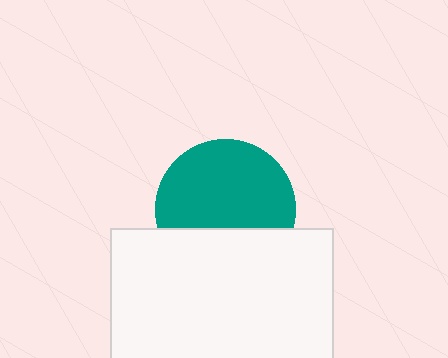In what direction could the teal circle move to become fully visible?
The teal circle could move up. That would shift it out from behind the white rectangle entirely.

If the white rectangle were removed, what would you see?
You would see the complete teal circle.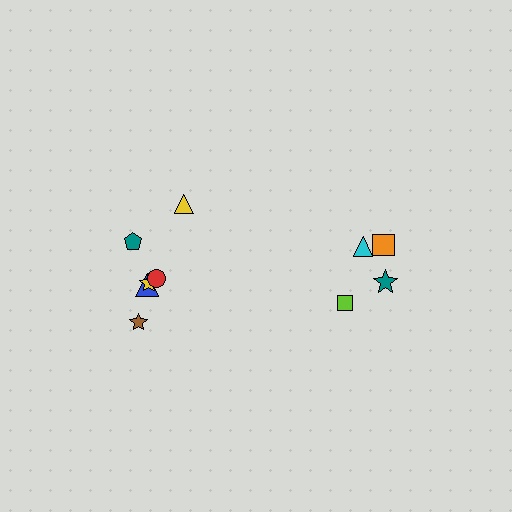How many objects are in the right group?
There are 4 objects.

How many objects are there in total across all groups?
There are 10 objects.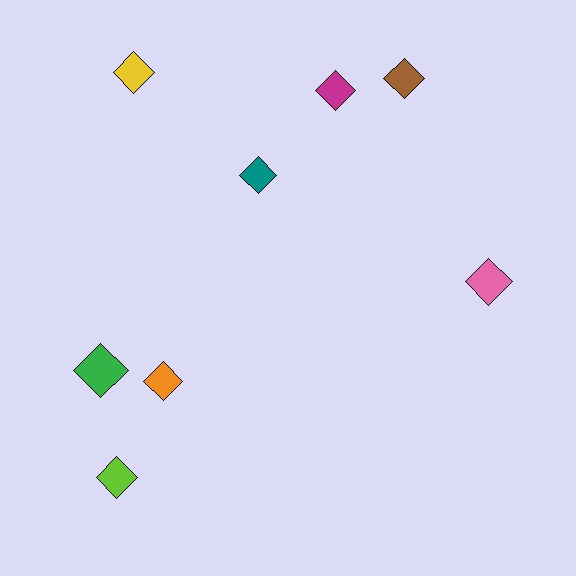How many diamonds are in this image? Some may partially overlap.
There are 8 diamonds.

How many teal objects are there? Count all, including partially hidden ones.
There is 1 teal object.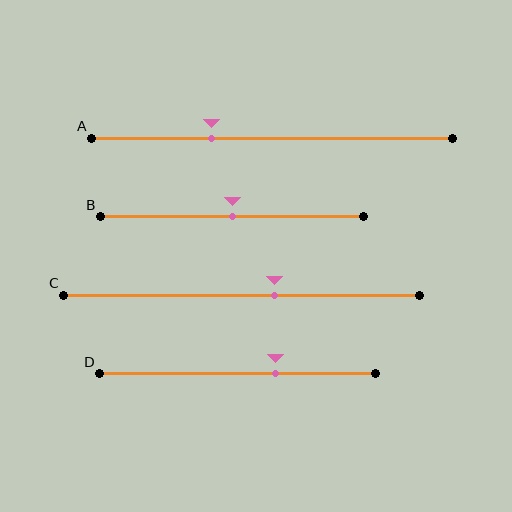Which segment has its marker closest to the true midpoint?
Segment B has its marker closest to the true midpoint.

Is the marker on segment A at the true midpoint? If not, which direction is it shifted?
No, the marker on segment A is shifted to the left by about 17% of the segment length.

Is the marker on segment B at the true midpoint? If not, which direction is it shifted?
Yes, the marker on segment B is at the true midpoint.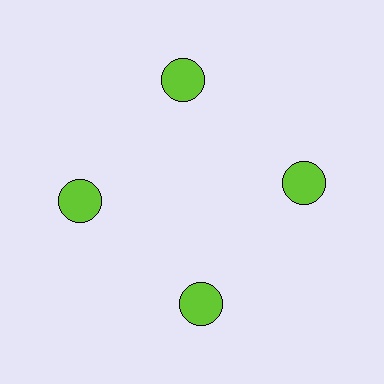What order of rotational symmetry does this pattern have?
This pattern has 4-fold rotational symmetry.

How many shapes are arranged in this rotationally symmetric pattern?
There are 4 shapes, arranged in 4 groups of 1.